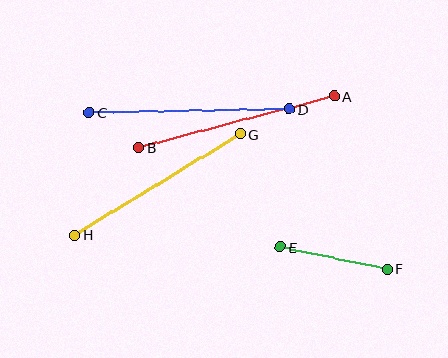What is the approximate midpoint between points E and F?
The midpoint is at approximately (334, 258) pixels.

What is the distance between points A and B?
The distance is approximately 203 pixels.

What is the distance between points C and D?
The distance is approximately 200 pixels.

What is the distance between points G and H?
The distance is approximately 194 pixels.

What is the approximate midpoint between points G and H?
The midpoint is at approximately (157, 185) pixels.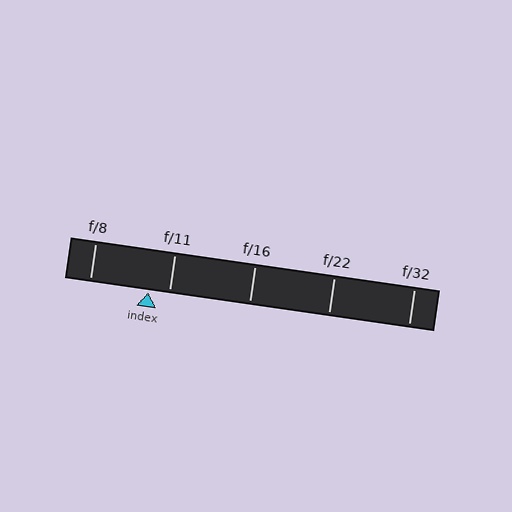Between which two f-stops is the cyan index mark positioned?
The index mark is between f/8 and f/11.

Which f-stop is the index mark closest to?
The index mark is closest to f/11.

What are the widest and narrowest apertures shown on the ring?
The widest aperture shown is f/8 and the narrowest is f/32.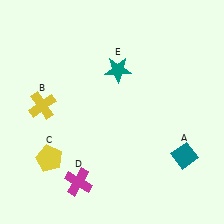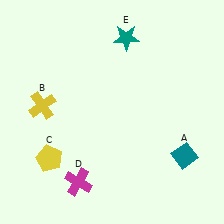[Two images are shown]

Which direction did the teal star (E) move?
The teal star (E) moved up.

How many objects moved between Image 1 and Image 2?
1 object moved between the two images.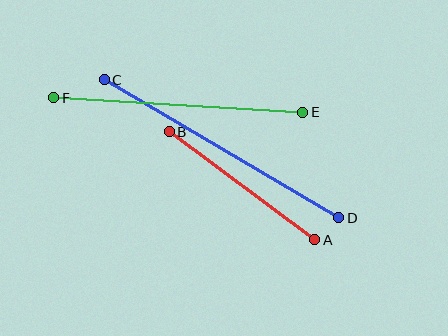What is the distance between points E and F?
The distance is approximately 250 pixels.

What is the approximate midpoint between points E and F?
The midpoint is at approximately (178, 105) pixels.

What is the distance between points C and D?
The distance is approximately 272 pixels.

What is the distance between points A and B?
The distance is approximately 181 pixels.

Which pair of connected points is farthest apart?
Points C and D are farthest apart.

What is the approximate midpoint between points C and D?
The midpoint is at approximately (222, 149) pixels.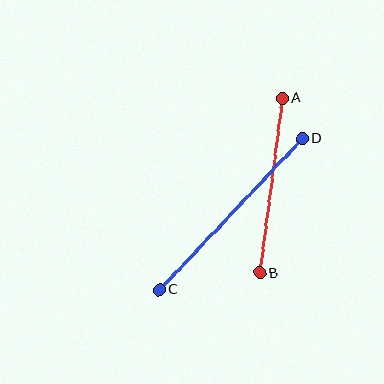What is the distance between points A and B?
The distance is approximately 176 pixels.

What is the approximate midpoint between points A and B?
The midpoint is at approximately (271, 186) pixels.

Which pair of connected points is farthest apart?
Points C and D are farthest apart.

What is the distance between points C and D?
The distance is approximately 207 pixels.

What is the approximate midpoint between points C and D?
The midpoint is at approximately (231, 214) pixels.